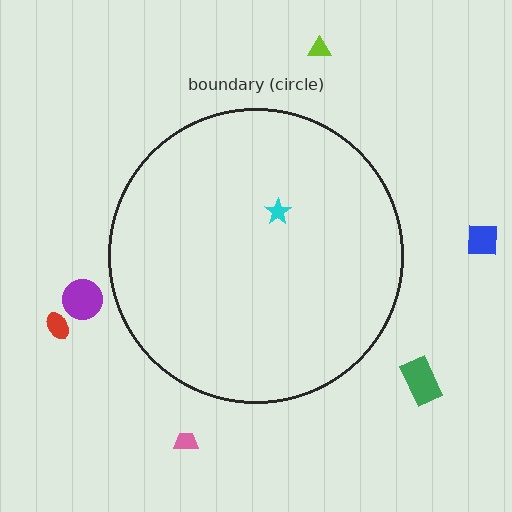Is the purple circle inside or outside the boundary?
Outside.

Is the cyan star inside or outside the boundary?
Inside.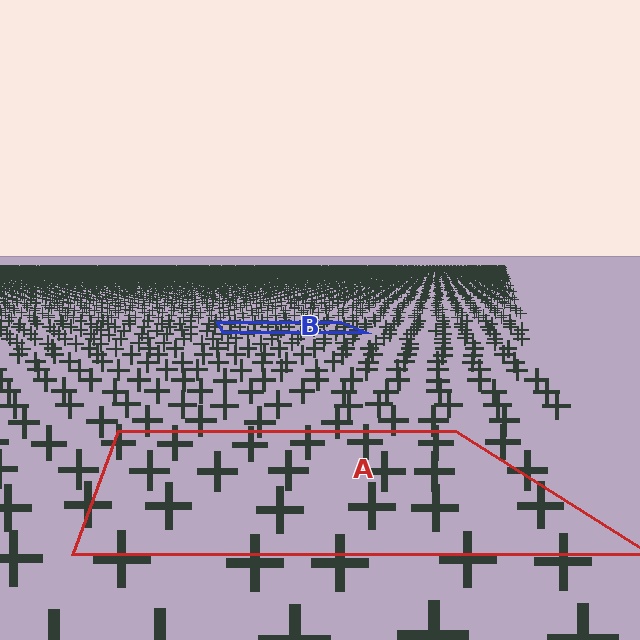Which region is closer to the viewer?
Region A is closer. The texture elements there are larger and more spread out.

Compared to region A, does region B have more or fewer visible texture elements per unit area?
Region B has more texture elements per unit area — they are packed more densely because it is farther away.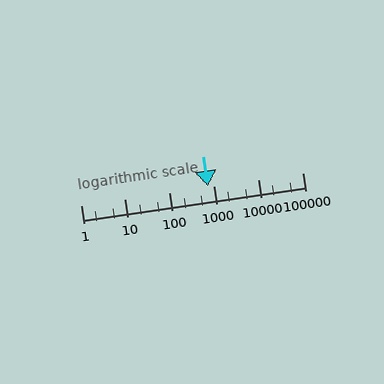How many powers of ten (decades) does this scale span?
The scale spans 5 decades, from 1 to 100000.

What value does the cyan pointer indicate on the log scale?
The pointer indicates approximately 740.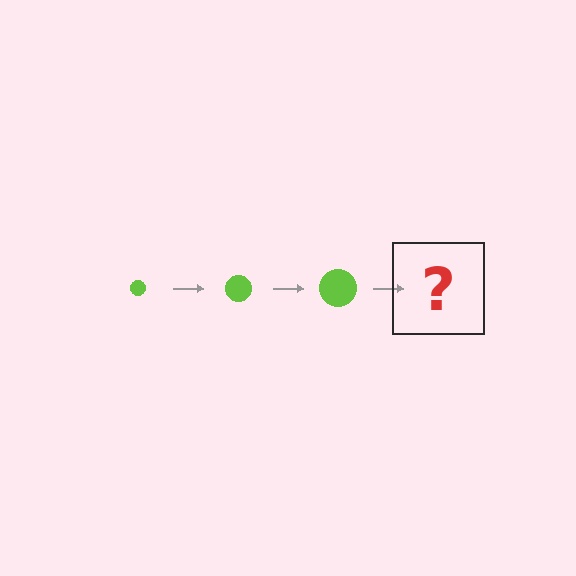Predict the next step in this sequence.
The next step is a lime circle, larger than the previous one.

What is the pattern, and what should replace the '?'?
The pattern is that the circle gets progressively larger each step. The '?' should be a lime circle, larger than the previous one.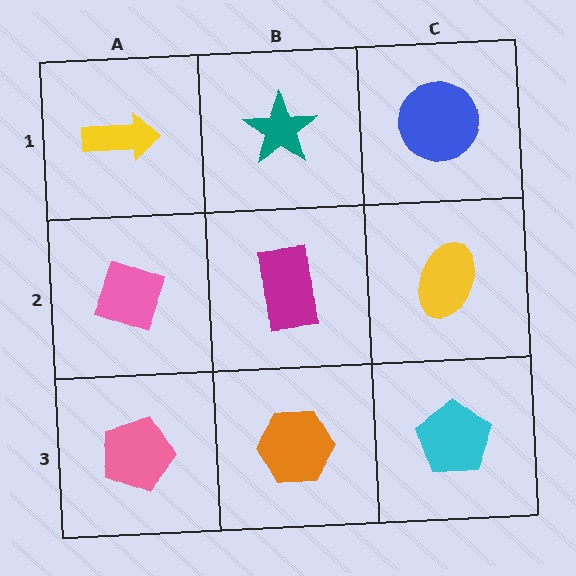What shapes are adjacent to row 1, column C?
A yellow ellipse (row 2, column C), a teal star (row 1, column B).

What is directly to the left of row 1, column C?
A teal star.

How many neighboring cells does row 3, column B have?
3.